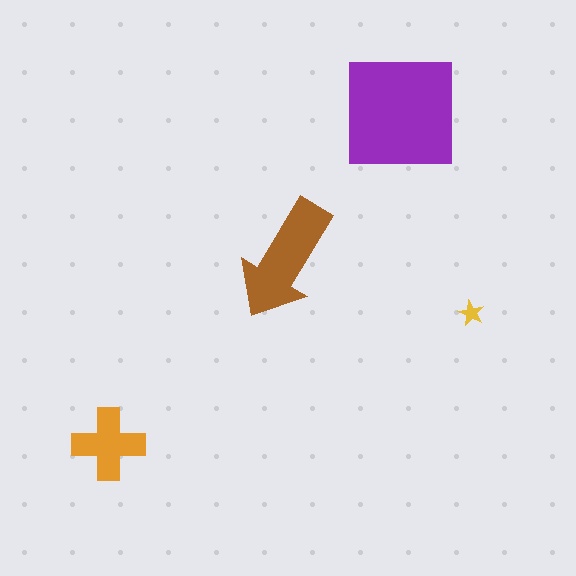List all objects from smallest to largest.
The yellow star, the orange cross, the brown arrow, the purple square.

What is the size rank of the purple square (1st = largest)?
1st.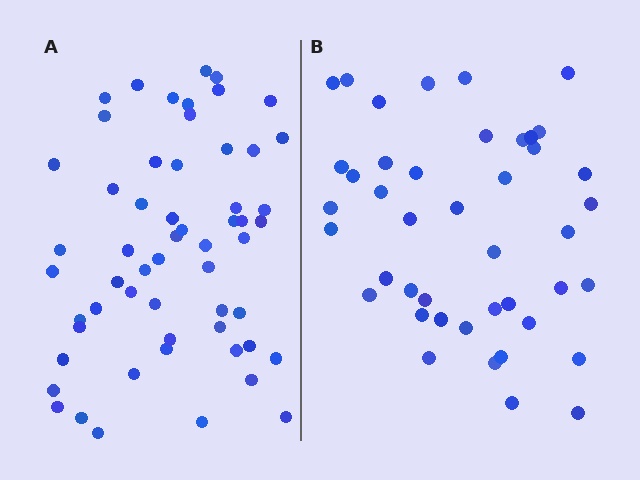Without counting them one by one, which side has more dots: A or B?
Region A (the left region) has more dots.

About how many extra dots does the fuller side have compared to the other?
Region A has approximately 15 more dots than region B.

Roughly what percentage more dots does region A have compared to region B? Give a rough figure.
About 35% more.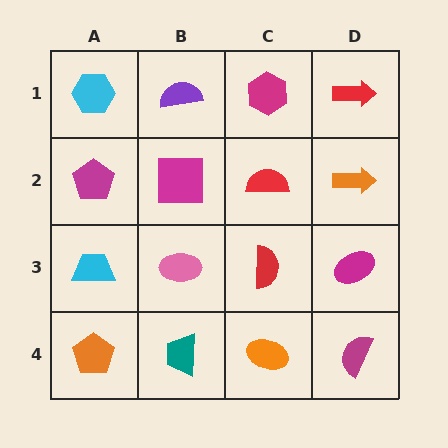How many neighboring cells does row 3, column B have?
4.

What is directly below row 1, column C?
A red semicircle.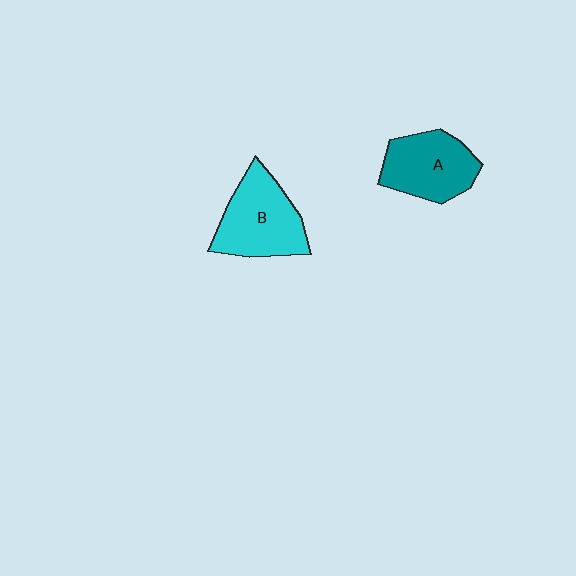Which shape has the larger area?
Shape B (cyan).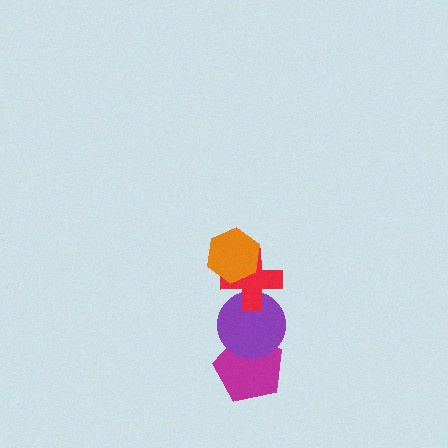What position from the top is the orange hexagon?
The orange hexagon is 1st from the top.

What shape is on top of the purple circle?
The red cross is on top of the purple circle.